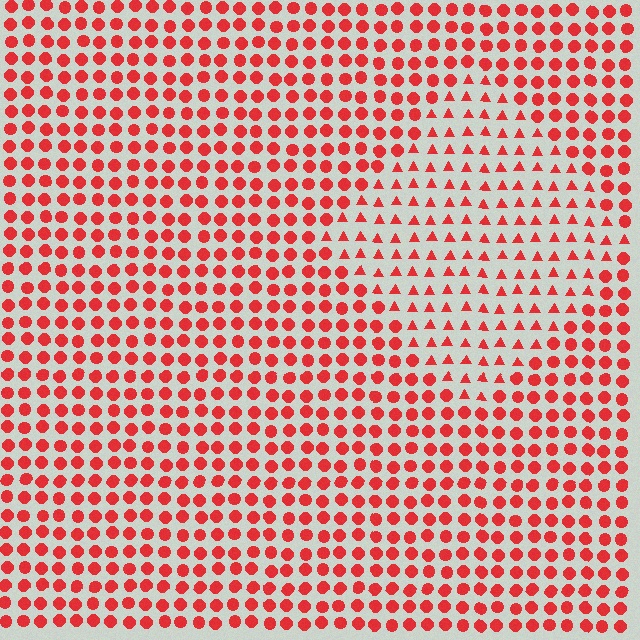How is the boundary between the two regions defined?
The boundary is defined by a change in element shape: triangles inside vs. circles outside. All elements share the same color and spacing.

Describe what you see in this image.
The image is filled with small red elements arranged in a uniform grid. A diamond-shaped region contains triangles, while the surrounding area contains circles. The boundary is defined purely by the change in element shape.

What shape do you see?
I see a diamond.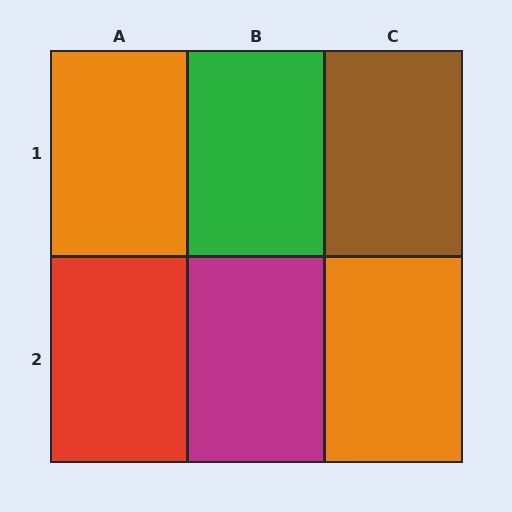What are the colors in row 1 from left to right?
Orange, green, brown.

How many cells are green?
1 cell is green.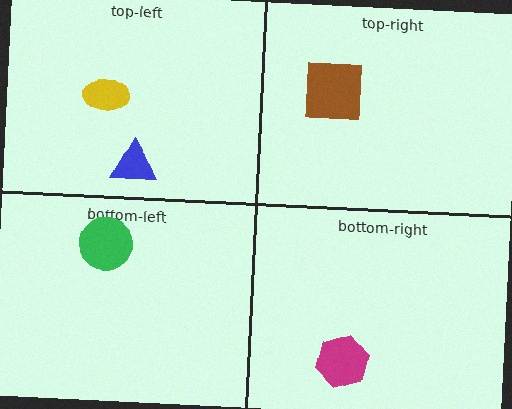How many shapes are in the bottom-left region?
1.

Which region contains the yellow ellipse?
The top-left region.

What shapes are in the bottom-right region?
The magenta hexagon.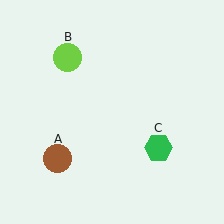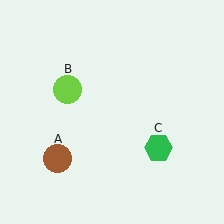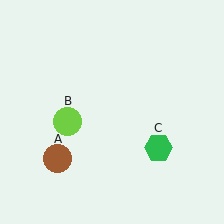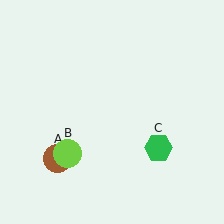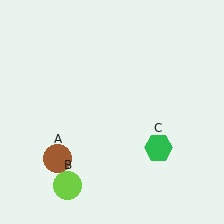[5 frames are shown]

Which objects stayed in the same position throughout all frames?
Brown circle (object A) and green hexagon (object C) remained stationary.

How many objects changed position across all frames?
1 object changed position: lime circle (object B).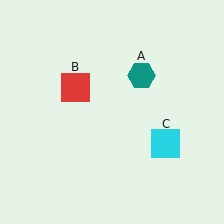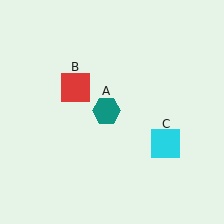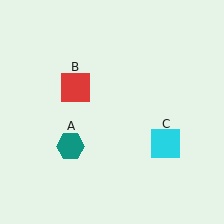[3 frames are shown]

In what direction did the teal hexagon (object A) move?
The teal hexagon (object A) moved down and to the left.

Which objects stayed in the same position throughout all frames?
Red square (object B) and cyan square (object C) remained stationary.